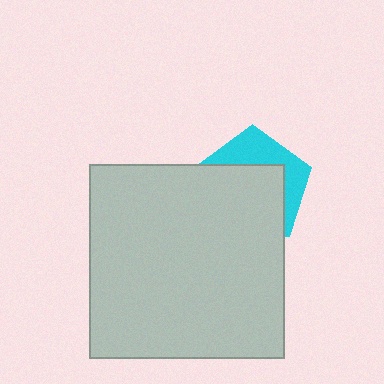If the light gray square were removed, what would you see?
You would see the complete cyan pentagon.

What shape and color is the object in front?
The object in front is a light gray square.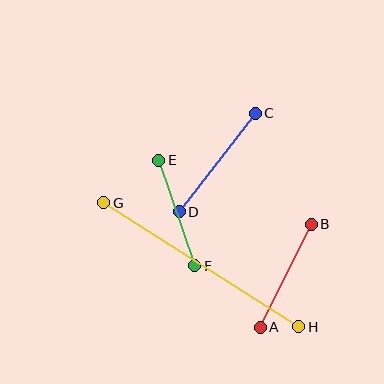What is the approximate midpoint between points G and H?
The midpoint is at approximately (201, 265) pixels.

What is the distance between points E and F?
The distance is approximately 111 pixels.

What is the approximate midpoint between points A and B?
The midpoint is at approximately (286, 276) pixels.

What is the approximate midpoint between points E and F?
The midpoint is at approximately (177, 213) pixels.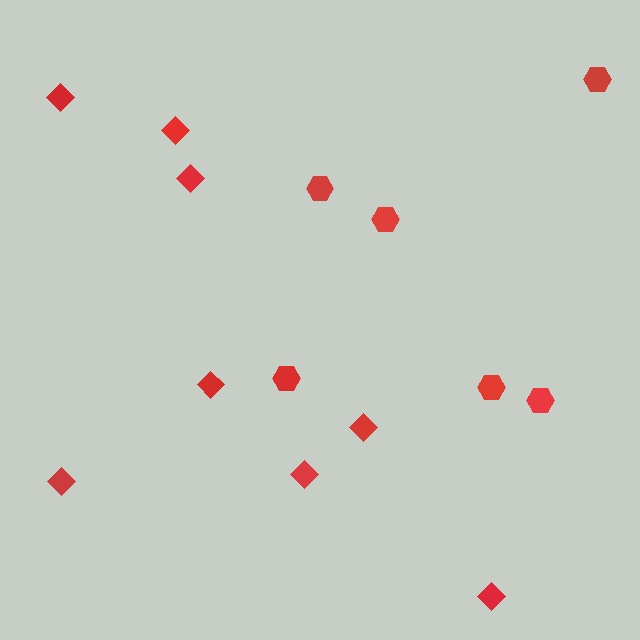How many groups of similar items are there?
There are 2 groups: one group of diamonds (8) and one group of hexagons (6).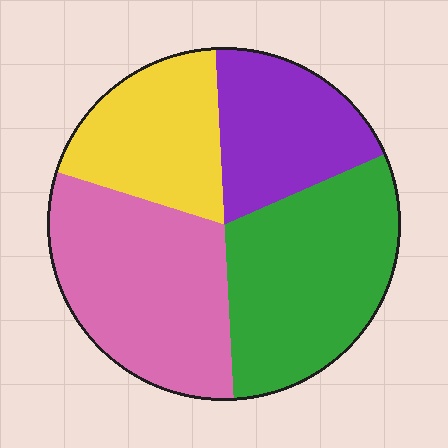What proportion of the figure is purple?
Purple covers around 20% of the figure.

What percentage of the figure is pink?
Pink takes up about one third (1/3) of the figure.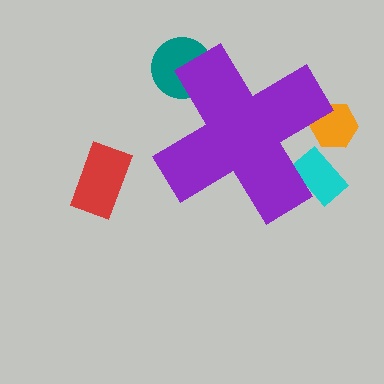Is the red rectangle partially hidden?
No, the red rectangle is fully visible.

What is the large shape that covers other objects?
A purple cross.